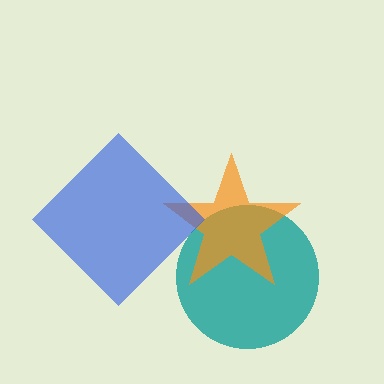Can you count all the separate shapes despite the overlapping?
Yes, there are 3 separate shapes.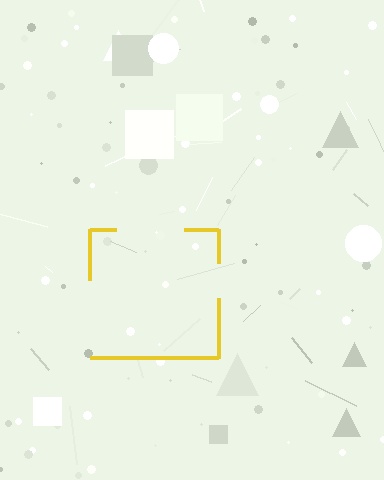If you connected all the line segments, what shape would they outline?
They would outline a square.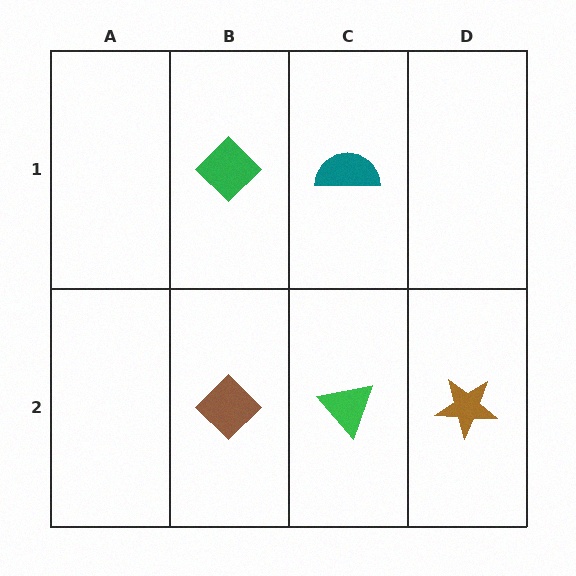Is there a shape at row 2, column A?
No, that cell is empty.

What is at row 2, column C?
A green triangle.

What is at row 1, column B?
A green diamond.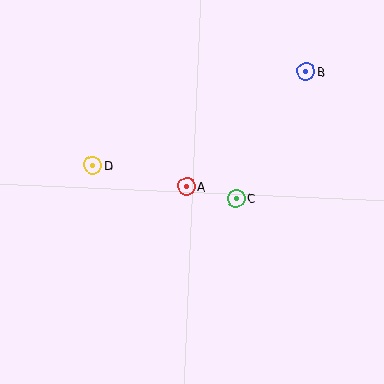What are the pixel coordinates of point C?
Point C is at (236, 198).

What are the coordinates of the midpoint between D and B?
The midpoint between D and B is at (199, 119).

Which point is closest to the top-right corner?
Point B is closest to the top-right corner.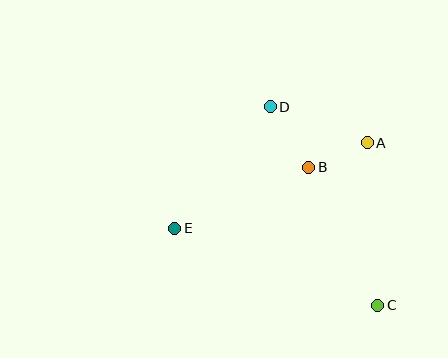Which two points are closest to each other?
Points A and B are closest to each other.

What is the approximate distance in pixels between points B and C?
The distance between B and C is approximately 154 pixels.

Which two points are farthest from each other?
Points C and D are farthest from each other.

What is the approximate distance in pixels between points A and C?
The distance between A and C is approximately 163 pixels.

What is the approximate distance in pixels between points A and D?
The distance between A and D is approximately 104 pixels.